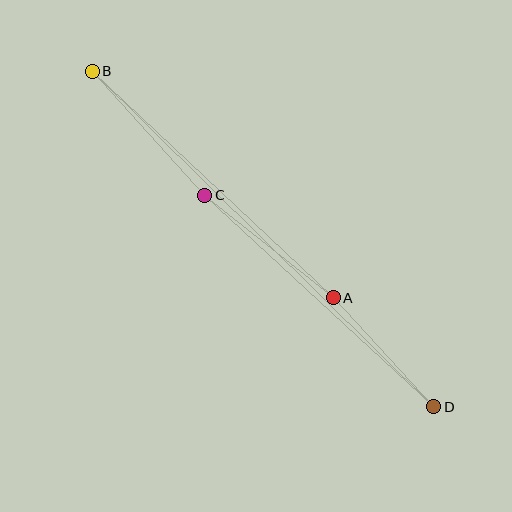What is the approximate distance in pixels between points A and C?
The distance between A and C is approximately 164 pixels.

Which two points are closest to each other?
Points A and D are closest to each other.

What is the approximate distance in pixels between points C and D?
The distance between C and D is approximately 312 pixels.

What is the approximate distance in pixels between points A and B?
The distance between A and B is approximately 330 pixels.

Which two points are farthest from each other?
Points B and D are farthest from each other.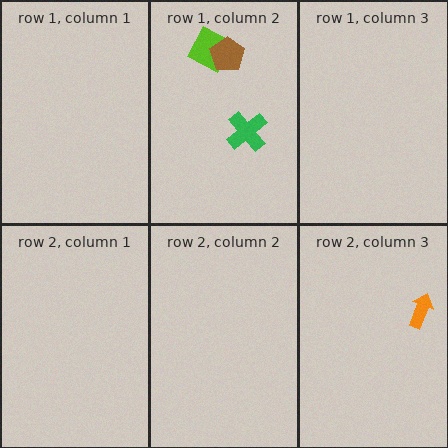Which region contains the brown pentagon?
The row 1, column 2 region.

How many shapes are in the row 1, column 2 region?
3.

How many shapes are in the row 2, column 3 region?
1.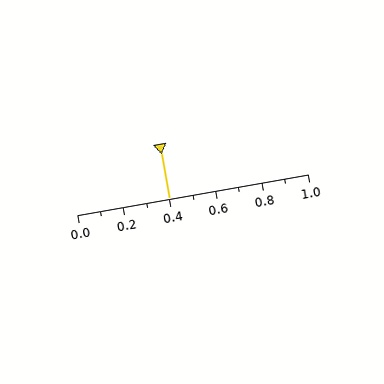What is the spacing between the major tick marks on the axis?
The major ticks are spaced 0.2 apart.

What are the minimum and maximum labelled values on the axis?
The axis runs from 0.0 to 1.0.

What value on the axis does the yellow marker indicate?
The marker indicates approximately 0.4.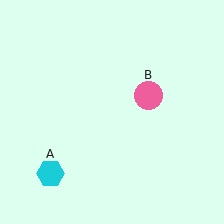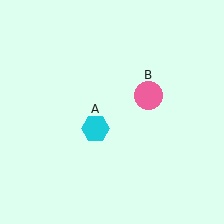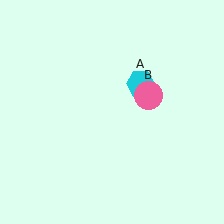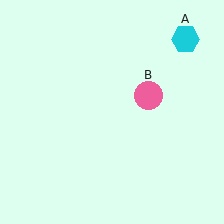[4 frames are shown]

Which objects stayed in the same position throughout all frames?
Pink circle (object B) remained stationary.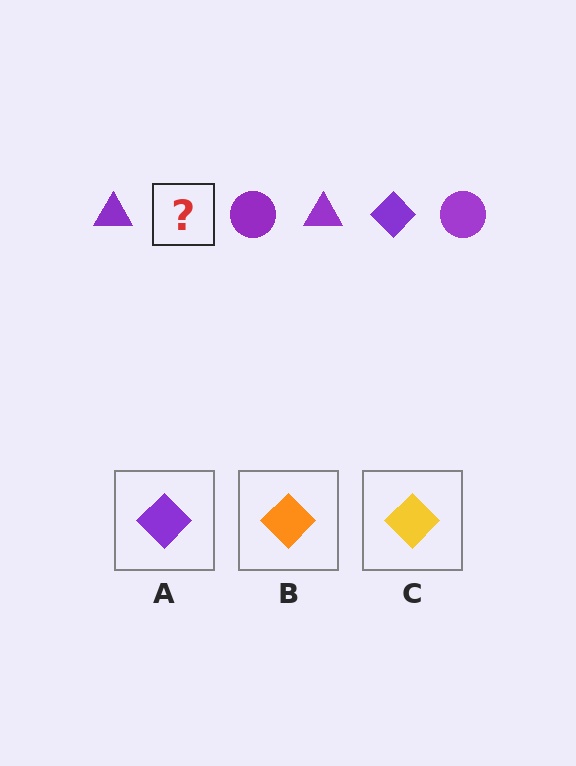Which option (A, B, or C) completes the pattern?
A.